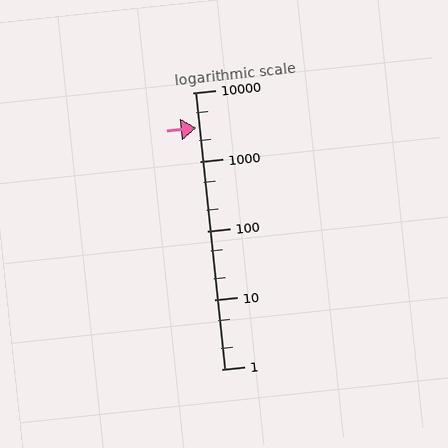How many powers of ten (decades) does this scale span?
The scale spans 4 decades, from 1 to 10000.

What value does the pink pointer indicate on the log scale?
The pointer indicates approximately 3100.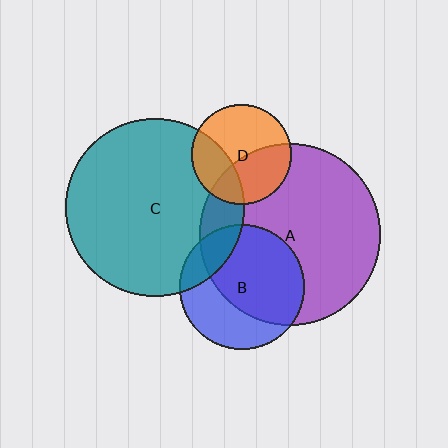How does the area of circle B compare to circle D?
Approximately 1.6 times.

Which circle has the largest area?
Circle A (purple).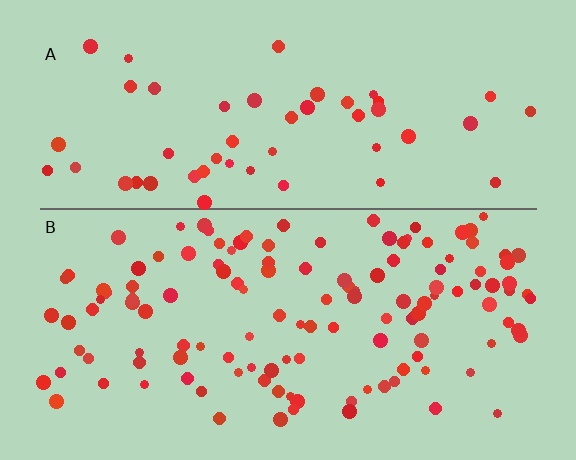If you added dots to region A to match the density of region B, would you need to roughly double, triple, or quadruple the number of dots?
Approximately triple.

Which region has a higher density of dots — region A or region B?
B (the bottom).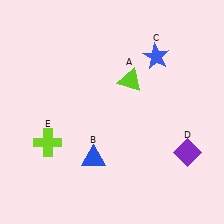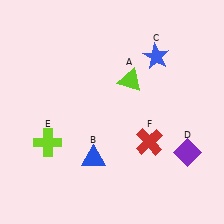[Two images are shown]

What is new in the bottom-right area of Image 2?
A red cross (F) was added in the bottom-right area of Image 2.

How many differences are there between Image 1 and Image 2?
There is 1 difference between the two images.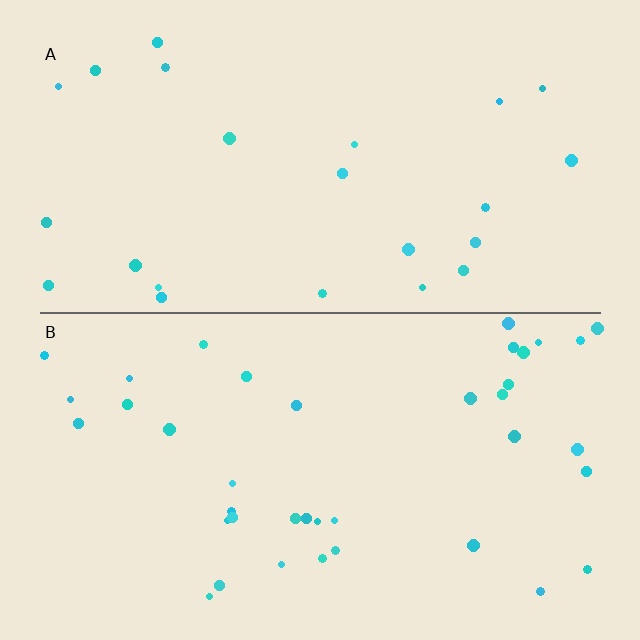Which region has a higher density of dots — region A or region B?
B (the bottom).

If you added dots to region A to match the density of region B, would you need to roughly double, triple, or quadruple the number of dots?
Approximately double.